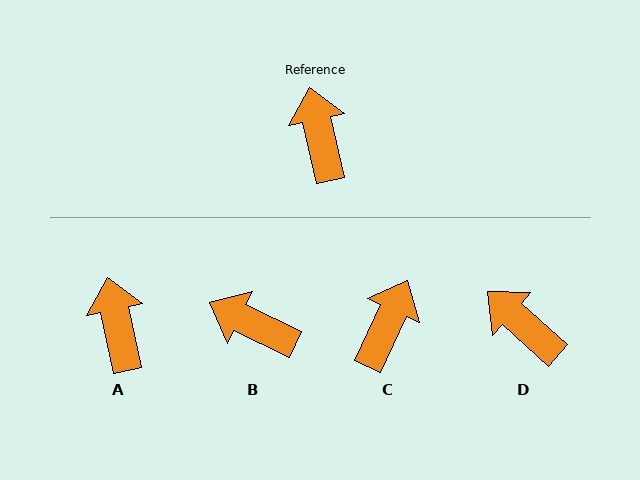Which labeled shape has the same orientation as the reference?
A.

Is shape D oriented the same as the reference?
No, it is off by about 36 degrees.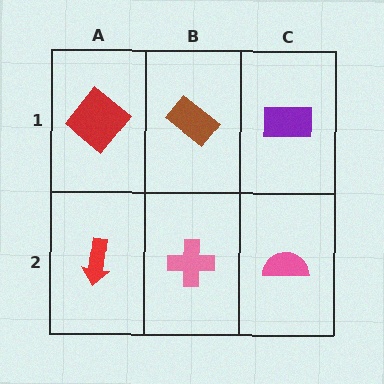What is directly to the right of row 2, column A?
A pink cross.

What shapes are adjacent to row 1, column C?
A pink semicircle (row 2, column C), a brown rectangle (row 1, column B).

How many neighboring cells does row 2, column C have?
2.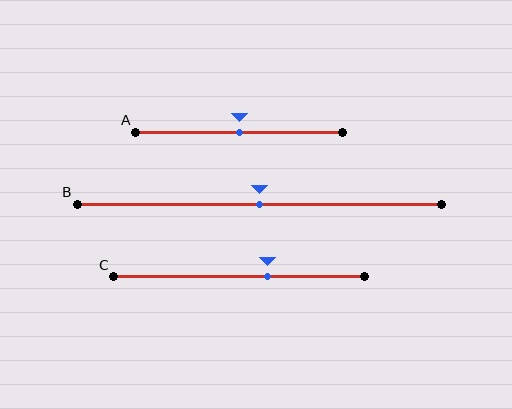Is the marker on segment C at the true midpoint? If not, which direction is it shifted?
No, the marker on segment C is shifted to the right by about 12% of the segment length.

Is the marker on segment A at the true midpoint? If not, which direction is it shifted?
Yes, the marker on segment A is at the true midpoint.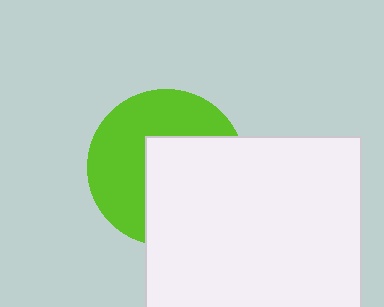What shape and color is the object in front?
The object in front is a white square.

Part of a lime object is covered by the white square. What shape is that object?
It is a circle.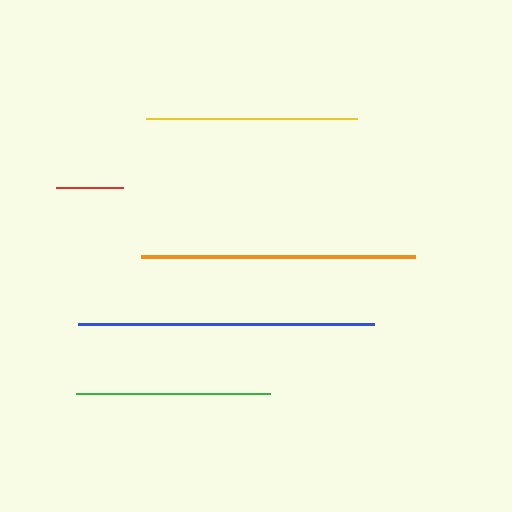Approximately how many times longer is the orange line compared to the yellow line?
The orange line is approximately 1.3 times the length of the yellow line.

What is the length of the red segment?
The red segment is approximately 67 pixels long.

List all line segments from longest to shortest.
From longest to shortest: blue, orange, yellow, green, red.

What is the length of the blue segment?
The blue segment is approximately 296 pixels long.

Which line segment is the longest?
The blue line is the longest at approximately 296 pixels.